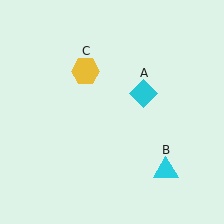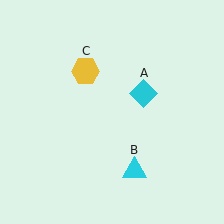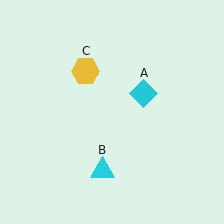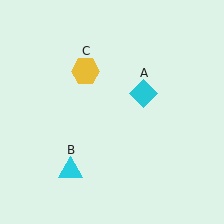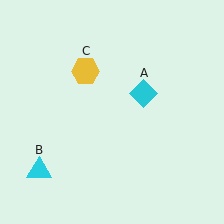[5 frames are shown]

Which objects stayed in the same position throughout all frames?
Cyan diamond (object A) and yellow hexagon (object C) remained stationary.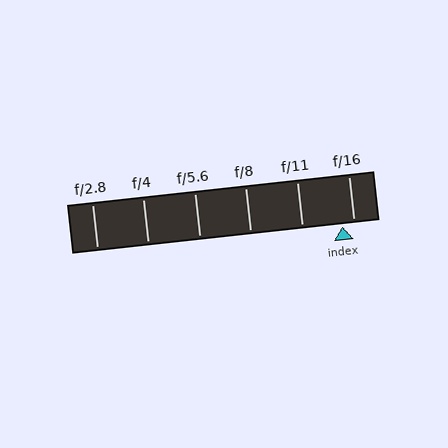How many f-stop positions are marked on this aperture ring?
There are 6 f-stop positions marked.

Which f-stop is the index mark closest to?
The index mark is closest to f/16.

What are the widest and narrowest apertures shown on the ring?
The widest aperture shown is f/2.8 and the narrowest is f/16.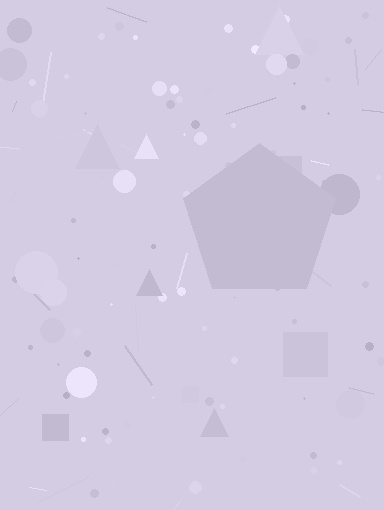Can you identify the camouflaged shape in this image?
The camouflaged shape is a pentagon.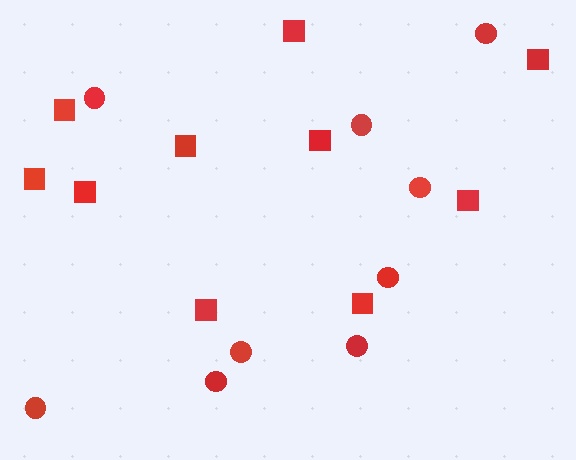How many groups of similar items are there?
There are 2 groups: one group of circles (9) and one group of squares (10).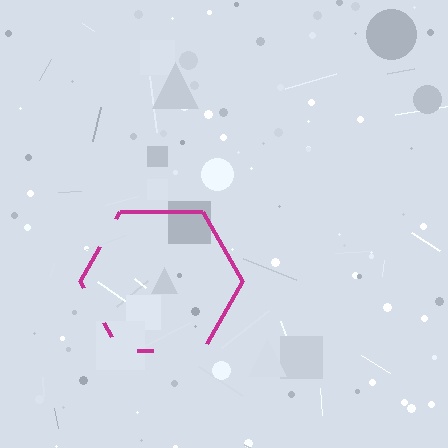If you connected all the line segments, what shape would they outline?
They would outline a hexagon.